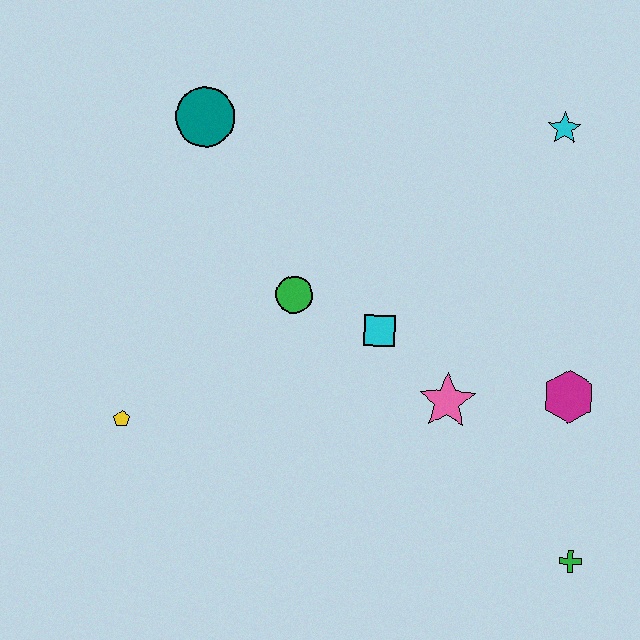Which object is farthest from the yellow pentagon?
The cyan star is farthest from the yellow pentagon.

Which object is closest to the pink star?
The cyan square is closest to the pink star.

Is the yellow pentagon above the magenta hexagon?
No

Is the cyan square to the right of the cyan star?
No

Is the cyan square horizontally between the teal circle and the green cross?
Yes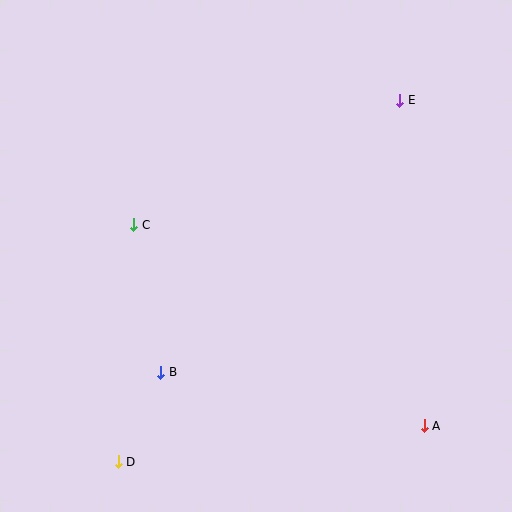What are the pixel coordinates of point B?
Point B is at (161, 372).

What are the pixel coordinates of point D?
Point D is at (118, 462).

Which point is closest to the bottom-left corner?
Point D is closest to the bottom-left corner.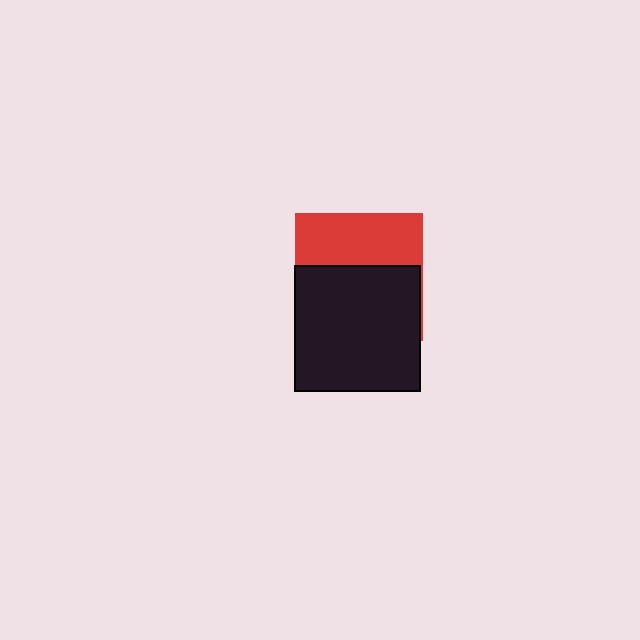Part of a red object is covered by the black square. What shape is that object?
It is a square.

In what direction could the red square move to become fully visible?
The red square could move up. That would shift it out from behind the black square entirely.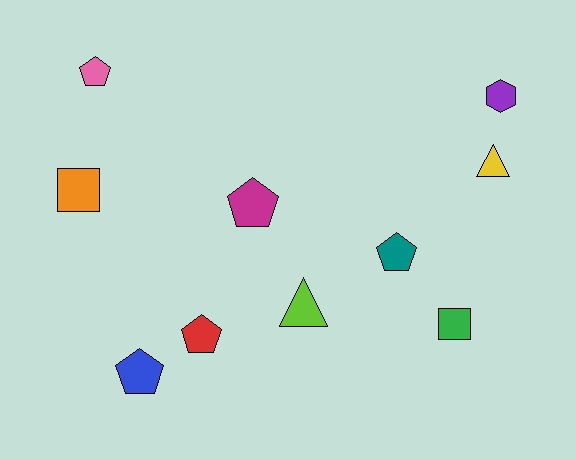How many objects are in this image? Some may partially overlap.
There are 10 objects.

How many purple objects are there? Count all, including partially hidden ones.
There is 1 purple object.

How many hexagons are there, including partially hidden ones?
There is 1 hexagon.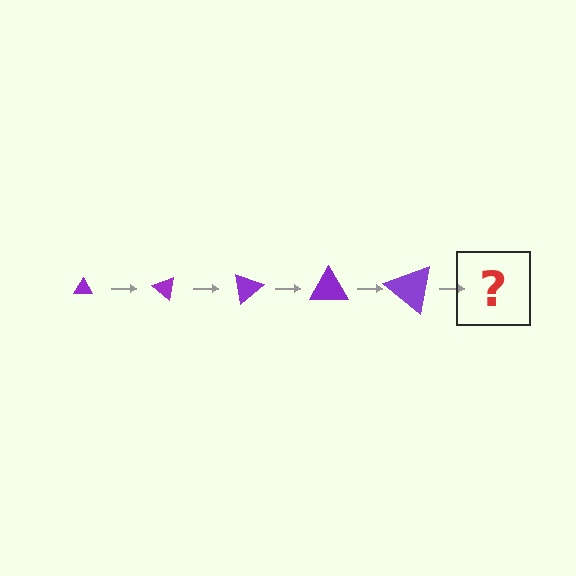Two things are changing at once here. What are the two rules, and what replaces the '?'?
The two rules are that the triangle grows larger each step and it rotates 40 degrees each step. The '?' should be a triangle, larger than the previous one and rotated 200 degrees from the start.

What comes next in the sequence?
The next element should be a triangle, larger than the previous one and rotated 200 degrees from the start.